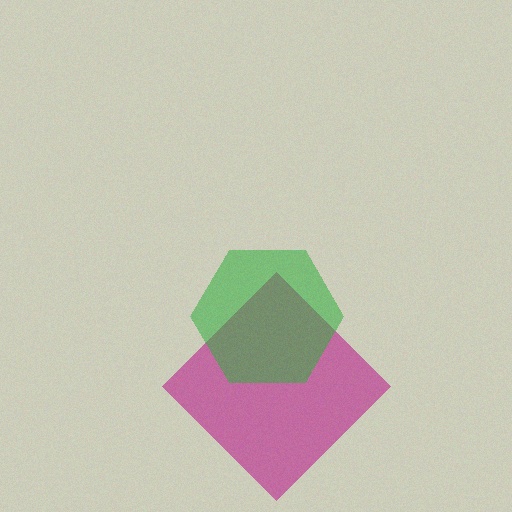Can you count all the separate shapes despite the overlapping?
Yes, there are 2 separate shapes.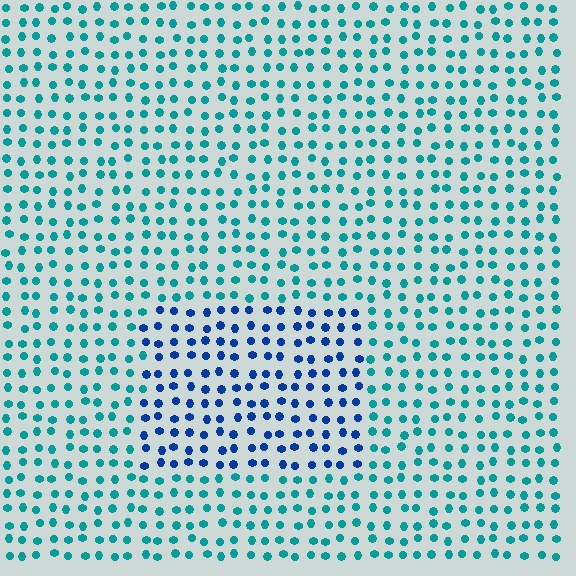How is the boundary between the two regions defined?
The boundary is defined purely by a slight shift in hue (about 41 degrees). Spacing, size, and orientation are identical on both sides.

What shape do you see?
I see a rectangle.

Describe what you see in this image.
The image is filled with small teal elements in a uniform arrangement. A rectangle-shaped region is visible where the elements are tinted to a slightly different hue, forming a subtle color boundary.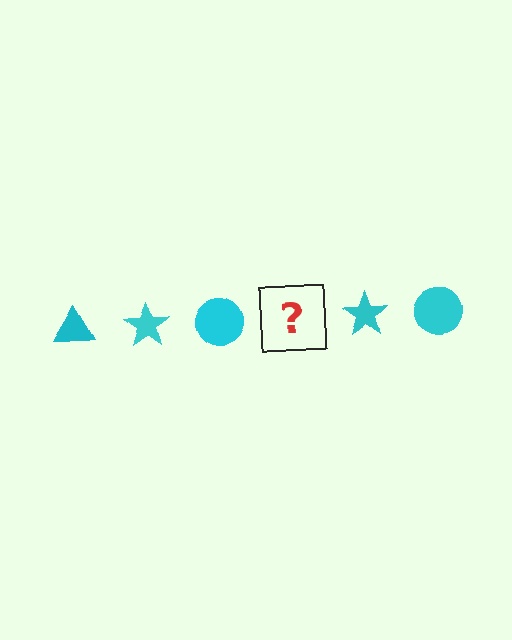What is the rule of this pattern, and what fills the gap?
The rule is that the pattern cycles through triangle, star, circle shapes in cyan. The gap should be filled with a cyan triangle.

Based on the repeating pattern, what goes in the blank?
The blank should be a cyan triangle.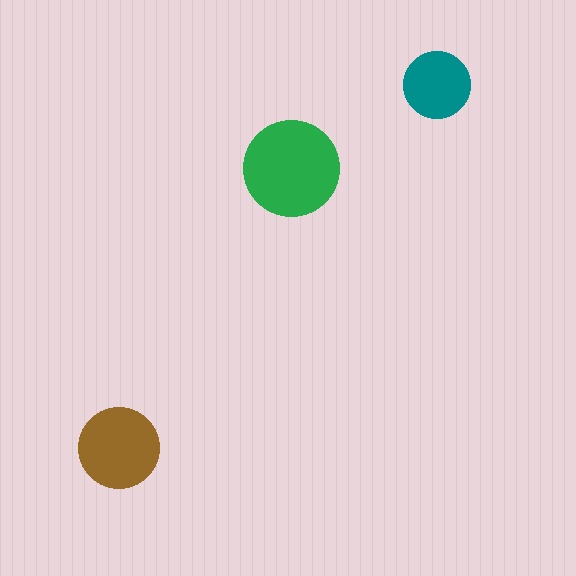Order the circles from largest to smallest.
the green one, the brown one, the teal one.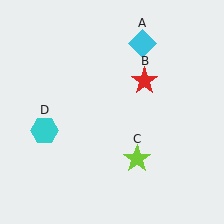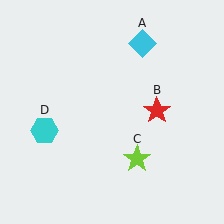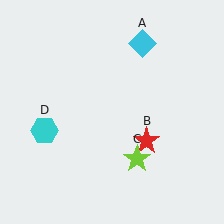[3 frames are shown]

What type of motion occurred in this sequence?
The red star (object B) rotated clockwise around the center of the scene.